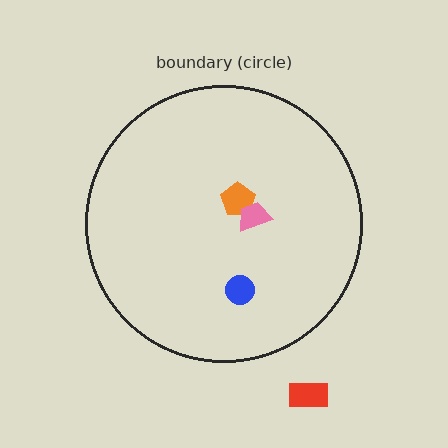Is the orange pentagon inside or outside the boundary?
Inside.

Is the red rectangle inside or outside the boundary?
Outside.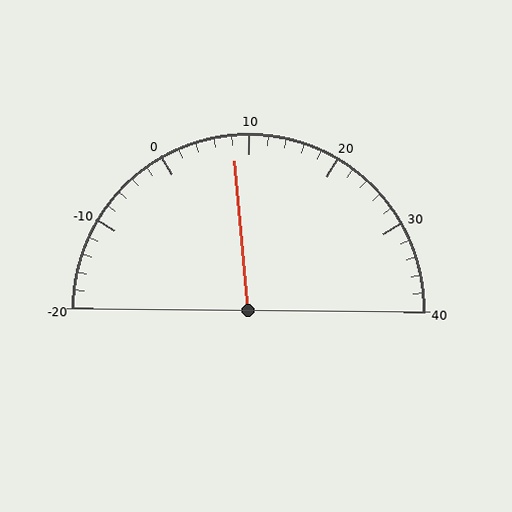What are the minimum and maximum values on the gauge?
The gauge ranges from -20 to 40.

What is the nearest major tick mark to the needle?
The nearest major tick mark is 10.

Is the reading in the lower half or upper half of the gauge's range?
The reading is in the lower half of the range (-20 to 40).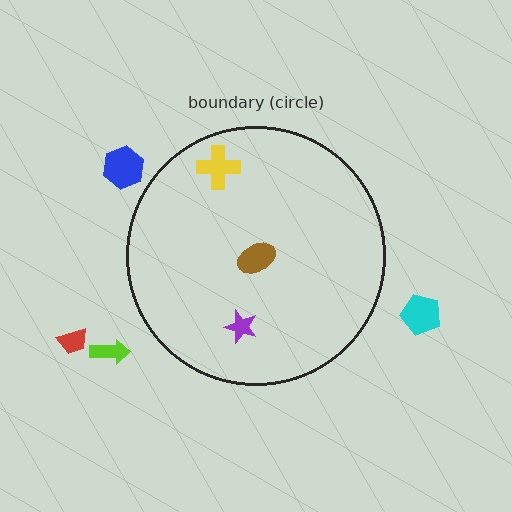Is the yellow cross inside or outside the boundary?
Inside.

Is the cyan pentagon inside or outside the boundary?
Outside.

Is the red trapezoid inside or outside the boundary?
Outside.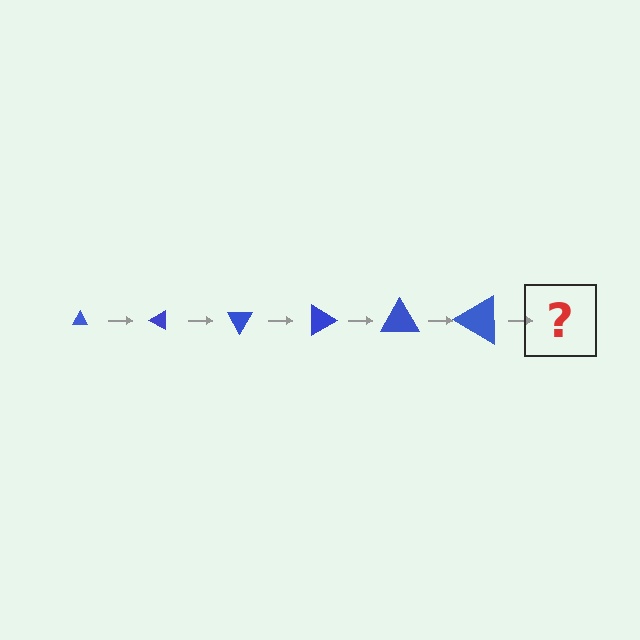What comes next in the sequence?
The next element should be a triangle, larger than the previous one and rotated 180 degrees from the start.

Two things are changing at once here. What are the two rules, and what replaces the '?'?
The two rules are that the triangle grows larger each step and it rotates 30 degrees each step. The '?' should be a triangle, larger than the previous one and rotated 180 degrees from the start.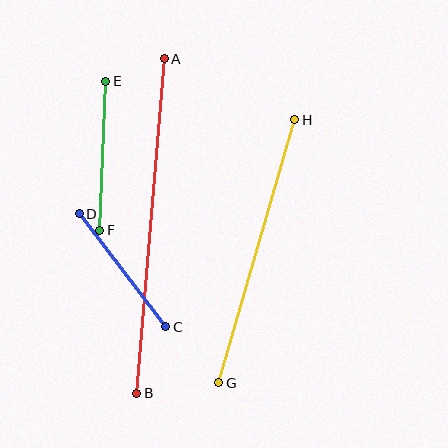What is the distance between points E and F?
The distance is approximately 149 pixels.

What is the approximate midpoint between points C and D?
The midpoint is at approximately (123, 270) pixels.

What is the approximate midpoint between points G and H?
The midpoint is at approximately (257, 251) pixels.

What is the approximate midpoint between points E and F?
The midpoint is at approximately (103, 156) pixels.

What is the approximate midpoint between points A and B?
The midpoint is at approximately (150, 226) pixels.